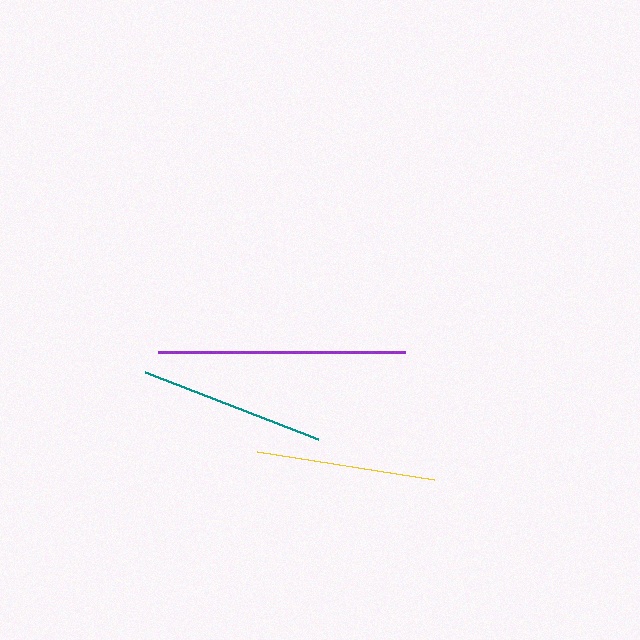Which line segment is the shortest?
The yellow line is the shortest at approximately 179 pixels.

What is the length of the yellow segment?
The yellow segment is approximately 179 pixels long.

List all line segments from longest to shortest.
From longest to shortest: purple, teal, yellow.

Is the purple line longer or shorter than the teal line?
The purple line is longer than the teal line.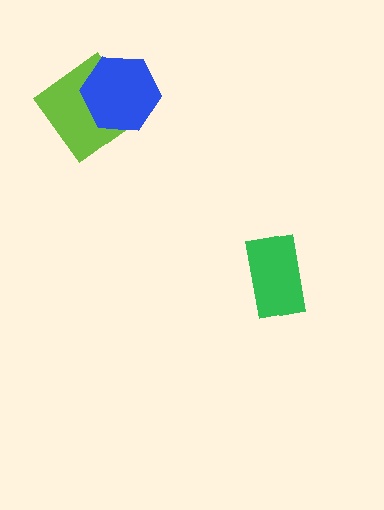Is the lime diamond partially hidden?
Yes, it is partially covered by another shape.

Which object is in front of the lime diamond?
The blue hexagon is in front of the lime diamond.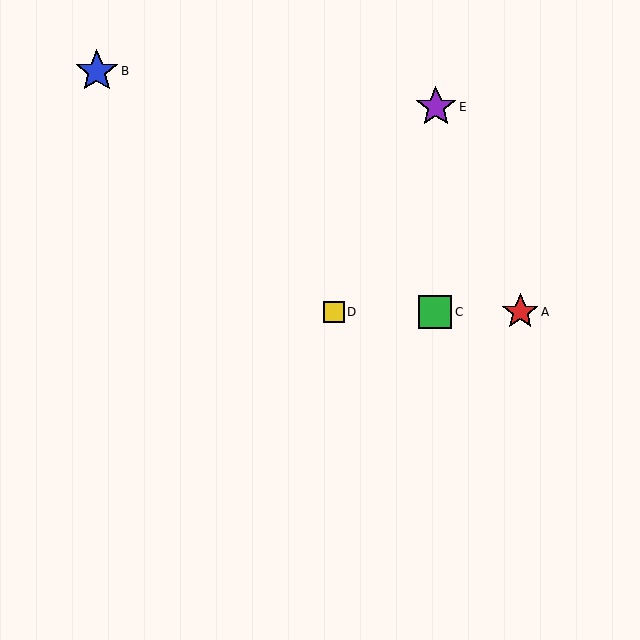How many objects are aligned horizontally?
3 objects (A, C, D) are aligned horizontally.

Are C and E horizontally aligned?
No, C is at y≈312 and E is at y≈107.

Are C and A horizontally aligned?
Yes, both are at y≈312.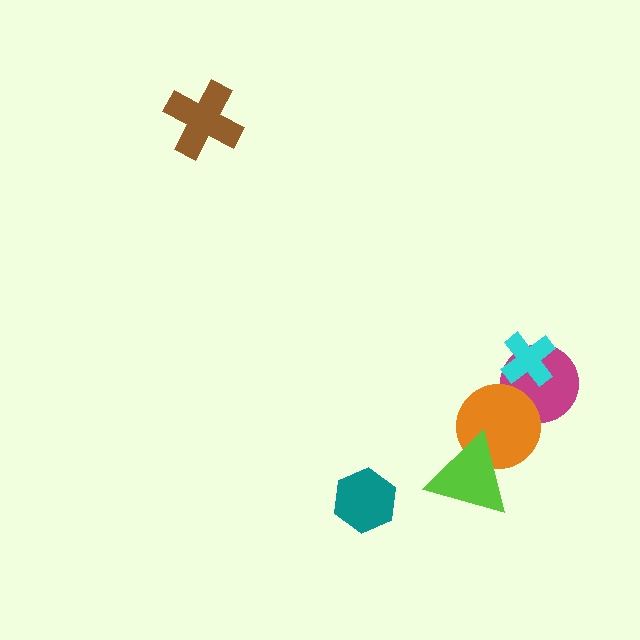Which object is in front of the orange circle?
The lime triangle is in front of the orange circle.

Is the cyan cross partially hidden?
No, no other shape covers it.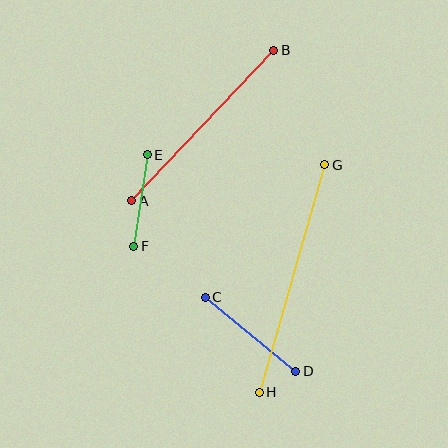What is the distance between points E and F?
The distance is approximately 92 pixels.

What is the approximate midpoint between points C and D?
The midpoint is at approximately (250, 334) pixels.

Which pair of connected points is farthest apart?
Points G and H are farthest apart.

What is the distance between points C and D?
The distance is approximately 116 pixels.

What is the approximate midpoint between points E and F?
The midpoint is at approximately (141, 200) pixels.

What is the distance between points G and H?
The distance is approximately 237 pixels.